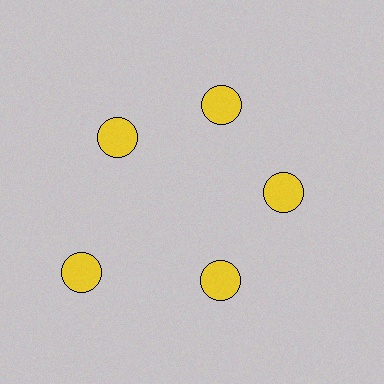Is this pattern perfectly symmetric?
No. The 5 yellow circles are arranged in a ring, but one element near the 8 o'clock position is pushed outward from the center, breaking the 5-fold rotational symmetry.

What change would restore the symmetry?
The symmetry would be restored by moving it inward, back onto the ring so that all 5 circles sit at equal angles and equal distance from the center.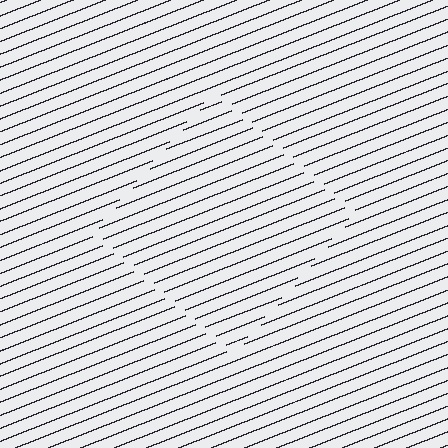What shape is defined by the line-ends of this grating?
An illusory square. The interior of the shape contains the same grating, shifted by half a period — the contour is defined by the phase discontinuity where line-ends from the inner and outer gratings abut.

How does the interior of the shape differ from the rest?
The interior of the shape contains the same grating, shifted by half a period — the contour is defined by the phase discontinuity where line-ends from the inner and outer gratings abut.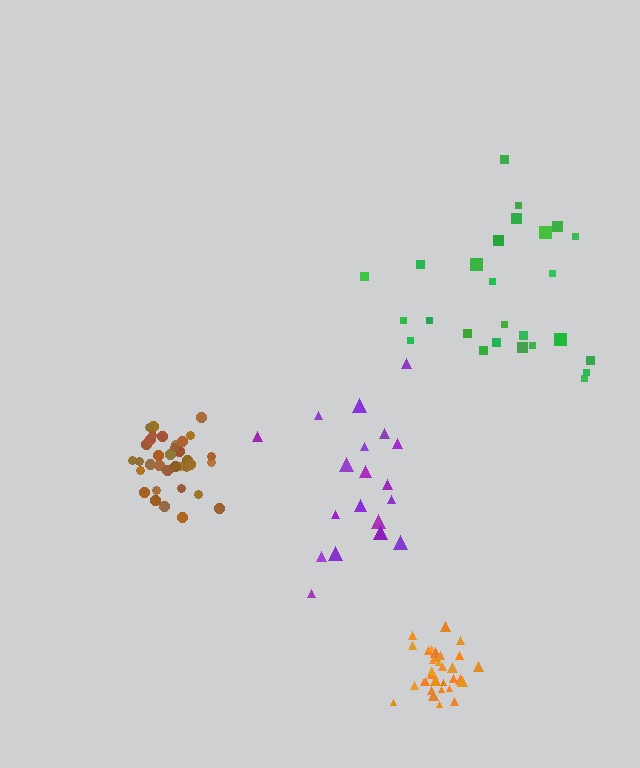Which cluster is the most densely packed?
Brown.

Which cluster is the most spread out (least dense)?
Green.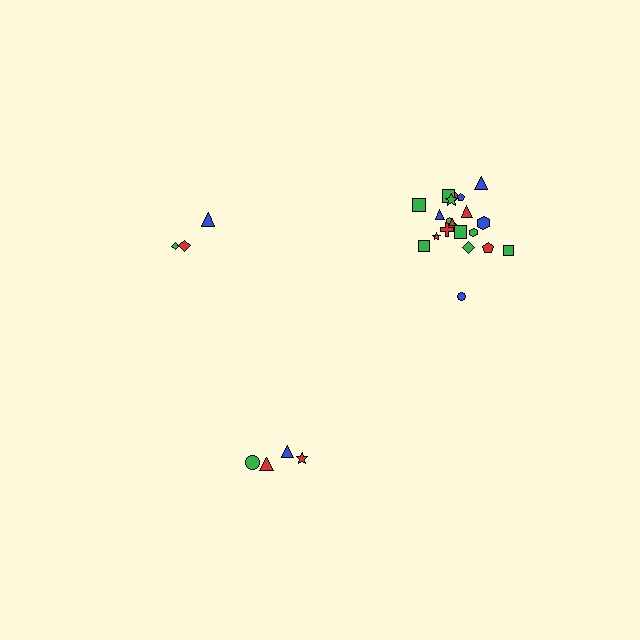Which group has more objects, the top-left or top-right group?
The top-right group.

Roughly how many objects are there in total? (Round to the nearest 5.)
Roughly 30 objects in total.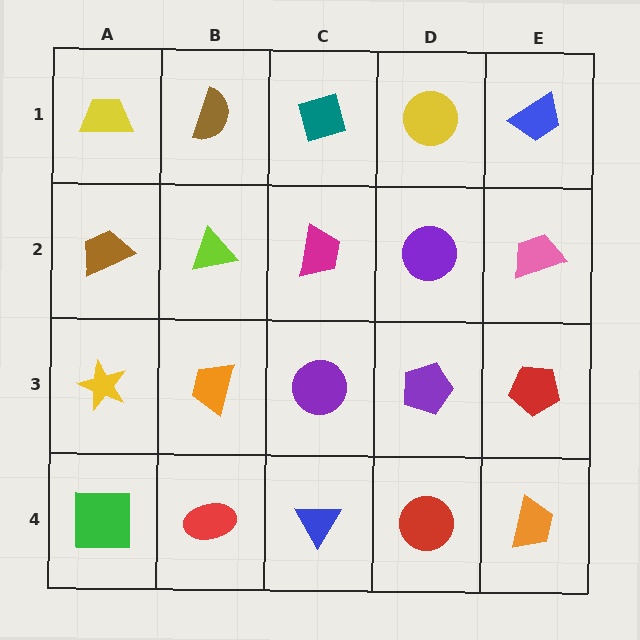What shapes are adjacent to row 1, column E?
A pink trapezoid (row 2, column E), a yellow circle (row 1, column D).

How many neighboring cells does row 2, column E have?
3.